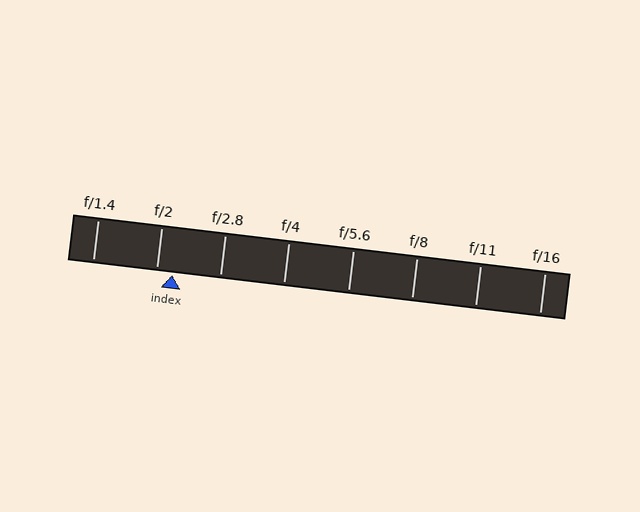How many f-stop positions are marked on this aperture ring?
There are 8 f-stop positions marked.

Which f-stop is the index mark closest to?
The index mark is closest to f/2.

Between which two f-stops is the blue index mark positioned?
The index mark is between f/2 and f/2.8.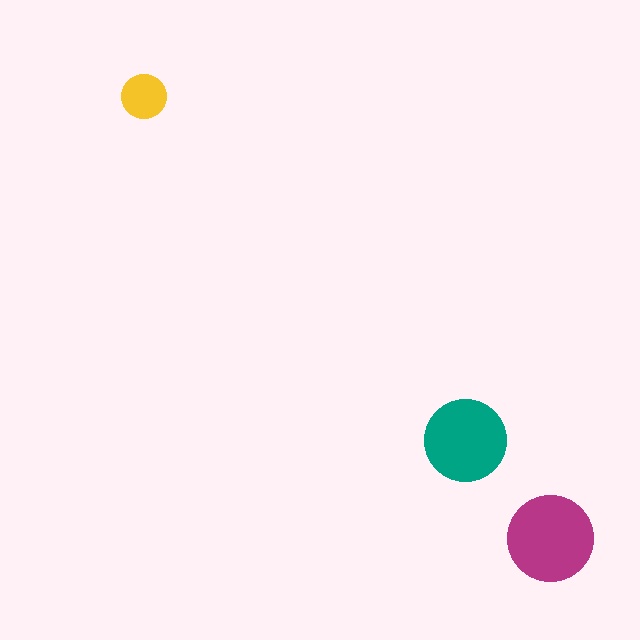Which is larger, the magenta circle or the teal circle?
The magenta one.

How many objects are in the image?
There are 3 objects in the image.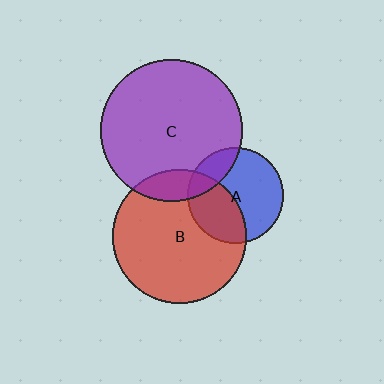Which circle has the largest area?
Circle C (purple).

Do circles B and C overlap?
Yes.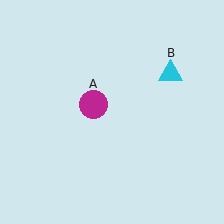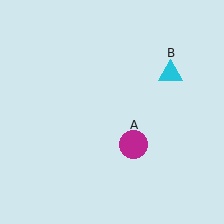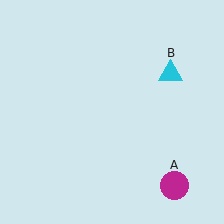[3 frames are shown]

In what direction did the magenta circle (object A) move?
The magenta circle (object A) moved down and to the right.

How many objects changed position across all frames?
1 object changed position: magenta circle (object A).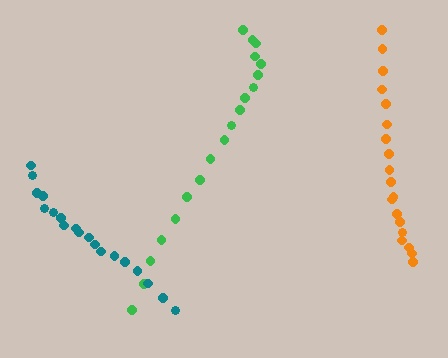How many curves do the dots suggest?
There are 3 distinct paths.